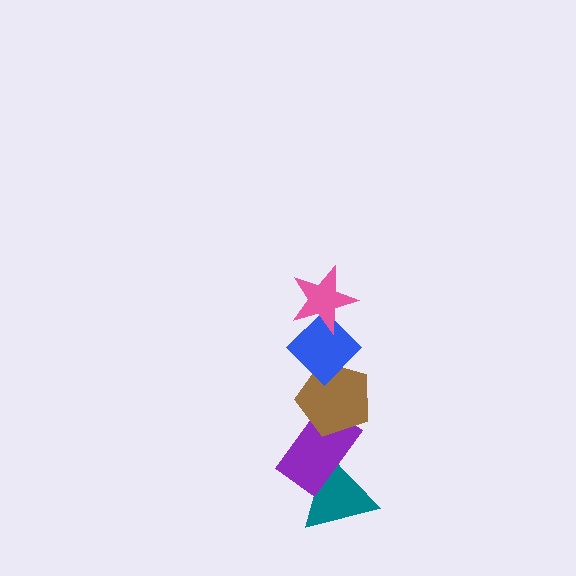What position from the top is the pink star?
The pink star is 1st from the top.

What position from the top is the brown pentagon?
The brown pentagon is 3rd from the top.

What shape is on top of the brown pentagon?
The blue diamond is on top of the brown pentagon.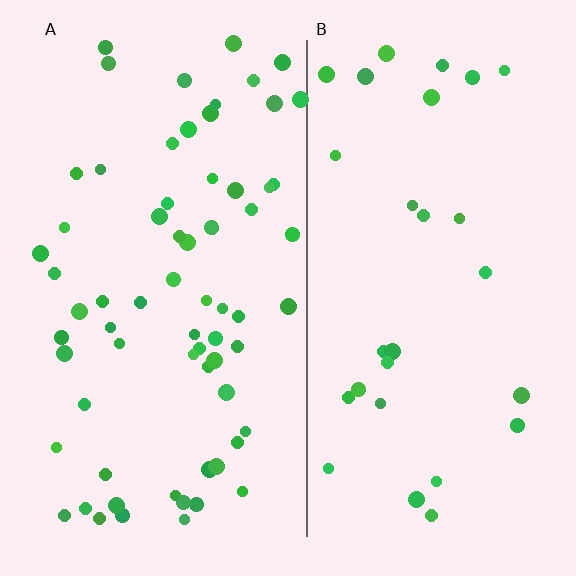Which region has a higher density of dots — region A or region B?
A (the left).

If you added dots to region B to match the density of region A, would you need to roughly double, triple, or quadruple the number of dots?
Approximately double.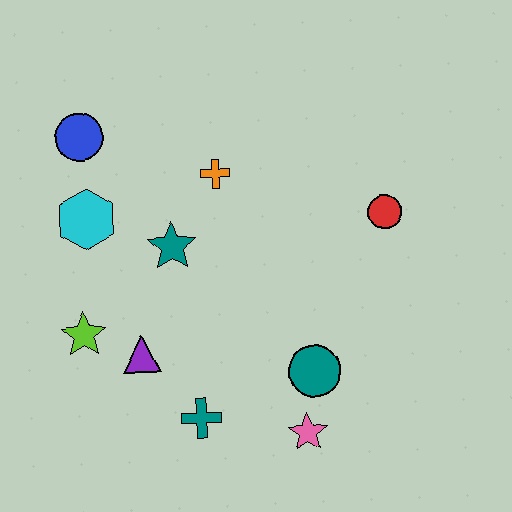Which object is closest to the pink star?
The teal circle is closest to the pink star.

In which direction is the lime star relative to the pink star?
The lime star is to the left of the pink star.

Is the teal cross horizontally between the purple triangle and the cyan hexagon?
No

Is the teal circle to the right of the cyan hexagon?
Yes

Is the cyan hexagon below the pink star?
No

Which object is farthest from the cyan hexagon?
The pink star is farthest from the cyan hexagon.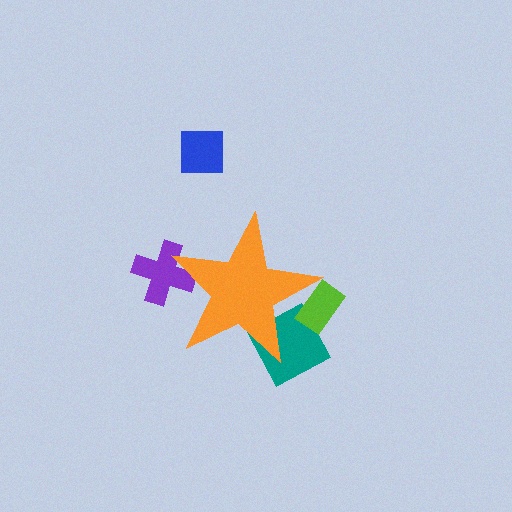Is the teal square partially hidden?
Yes, the teal square is partially hidden behind the orange star.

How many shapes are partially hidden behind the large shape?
3 shapes are partially hidden.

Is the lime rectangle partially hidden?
Yes, the lime rectangle is partially hidden behind the orange star.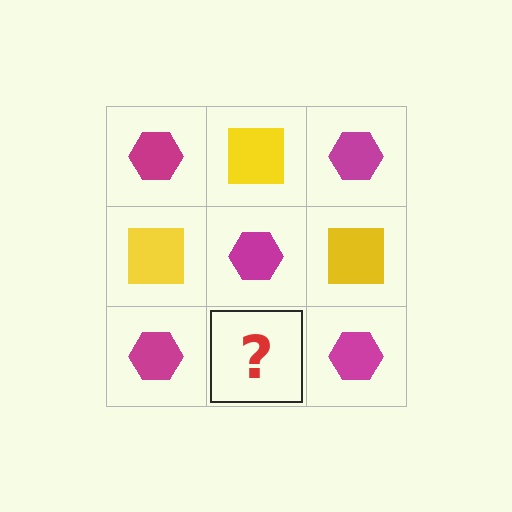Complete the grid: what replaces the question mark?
The question mark should be replaced with a yellow square.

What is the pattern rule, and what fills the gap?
The rule is that it alternates magenta hexagon and yellow square in a checkerboard pattern. The gap should be filled with a yellow square.